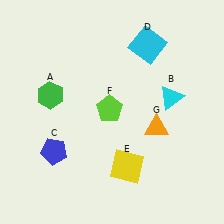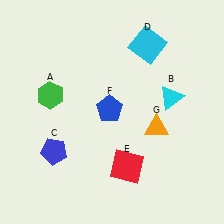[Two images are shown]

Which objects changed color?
E changed from yellow to red. F changed from lime to blue.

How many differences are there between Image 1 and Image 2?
There are 2 differences between the two images.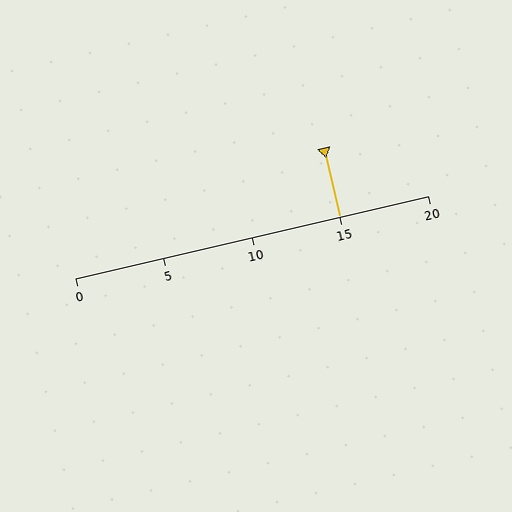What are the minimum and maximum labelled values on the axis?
The axis runs from 0 to 20.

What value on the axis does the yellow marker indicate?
The marker indicates approximately 15.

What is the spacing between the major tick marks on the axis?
The major ticks are spaced 5 apart.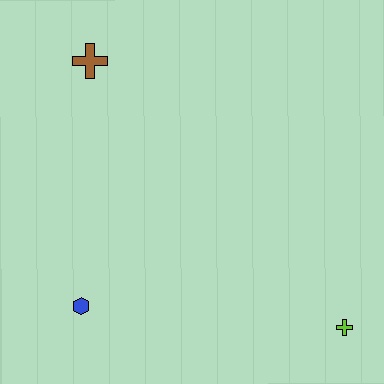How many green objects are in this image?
There are no green objects.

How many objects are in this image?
There are 3 objects.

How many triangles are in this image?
There are no triangles.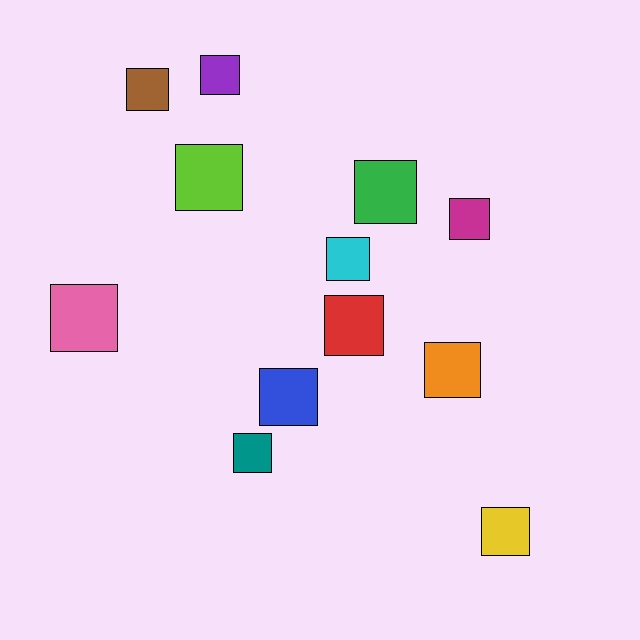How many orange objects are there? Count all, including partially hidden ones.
There is 1 orange object.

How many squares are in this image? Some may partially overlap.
There are 12 squares.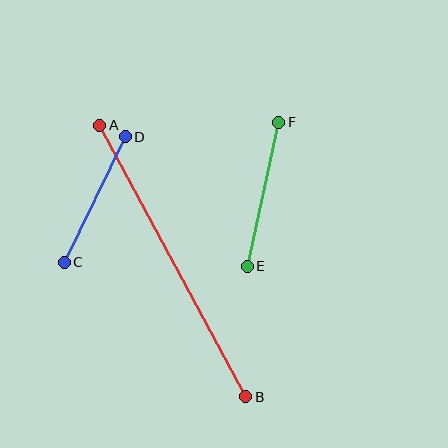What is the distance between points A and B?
The distance is approximately 308 pixels.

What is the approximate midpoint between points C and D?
The midpoint is at approximately (95, 199) pixels.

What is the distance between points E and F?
The distance is approximately 147 pixels.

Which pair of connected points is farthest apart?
Points A and B are farthest apart.